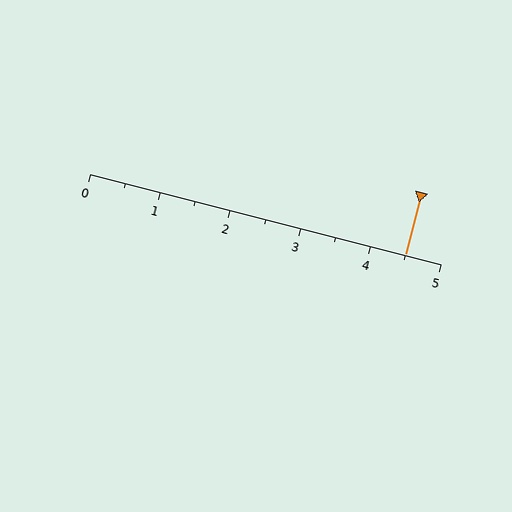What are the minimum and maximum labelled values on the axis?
The axis runs from 0 to 5.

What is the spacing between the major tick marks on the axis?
The major ticks are spaced 1 apart.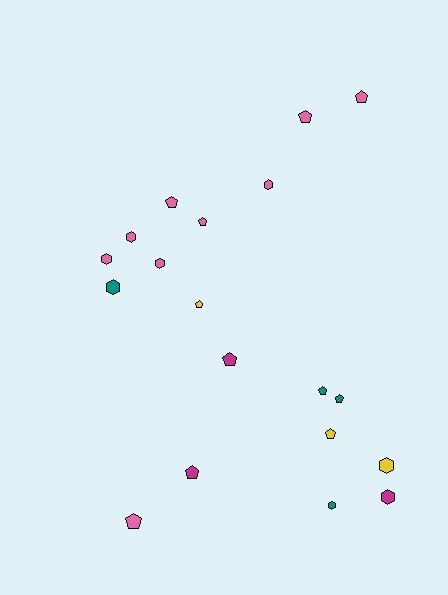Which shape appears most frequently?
Pentagon, with 11 objects.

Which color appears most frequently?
Pink, with 9 objects.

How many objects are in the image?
There are 19 objects.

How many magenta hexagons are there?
There is 1 magenta hexagon.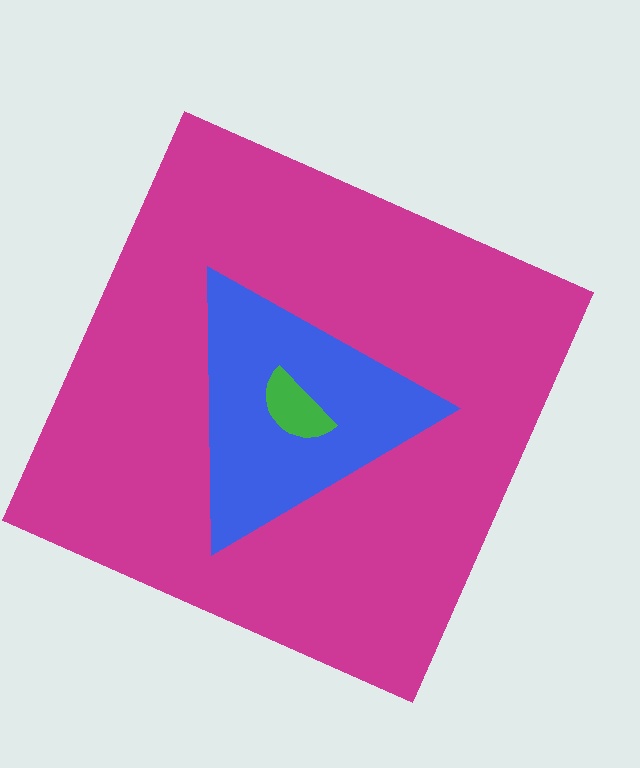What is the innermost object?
The green semicircle.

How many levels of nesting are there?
3.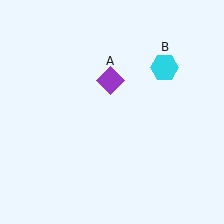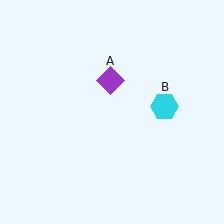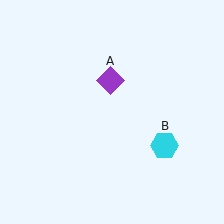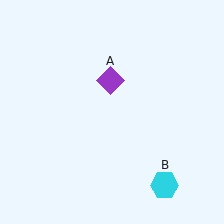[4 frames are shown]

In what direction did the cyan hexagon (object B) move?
The cyan hexagon (object B) moved down.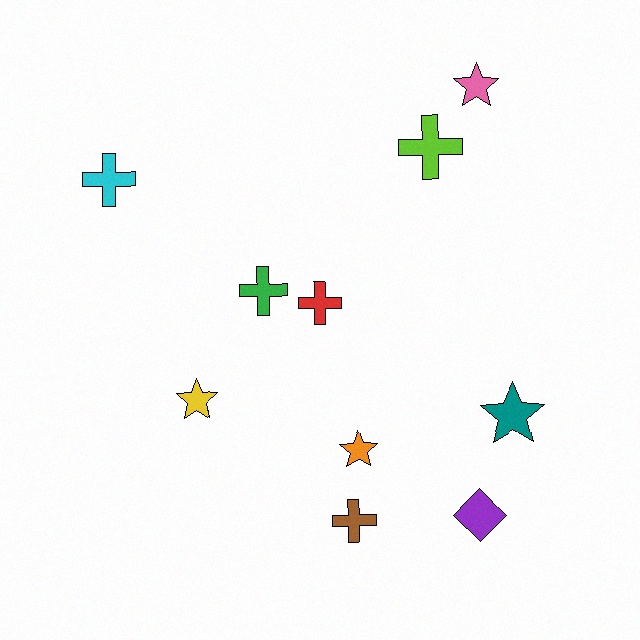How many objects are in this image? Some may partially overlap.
There are 10 objects.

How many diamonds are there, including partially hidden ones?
There is 1 diamond.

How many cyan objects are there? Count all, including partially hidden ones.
There is 1 cyan object.